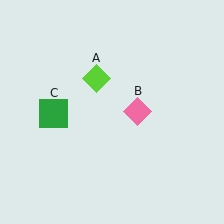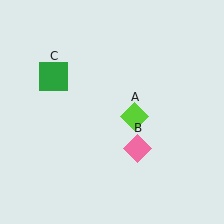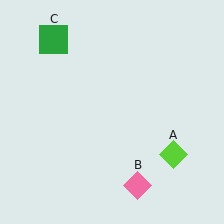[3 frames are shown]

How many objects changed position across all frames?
3 objects changed position: lime diamond (object A), pink diamond (object B), green square (object C).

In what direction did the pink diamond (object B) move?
The pink diamond (object B) moved down.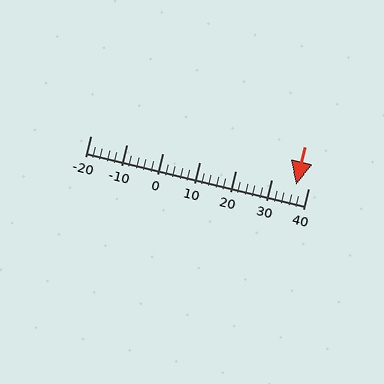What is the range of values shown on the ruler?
The ruler shows values from -20 to 40.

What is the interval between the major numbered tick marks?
The major tick marks are spaced 10 units apart.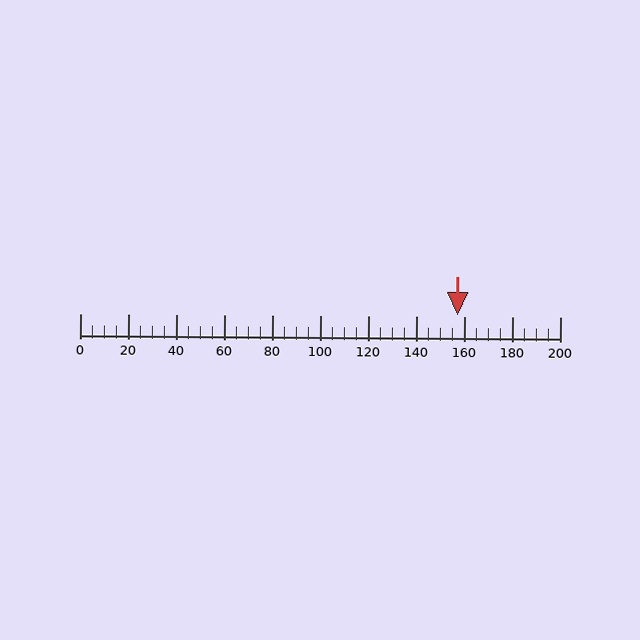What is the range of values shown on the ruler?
The ruler shows values from 0 to 200.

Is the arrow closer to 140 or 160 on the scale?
The arrow is closer to 160.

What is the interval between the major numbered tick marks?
The major tick marks are spaced 20 units apart.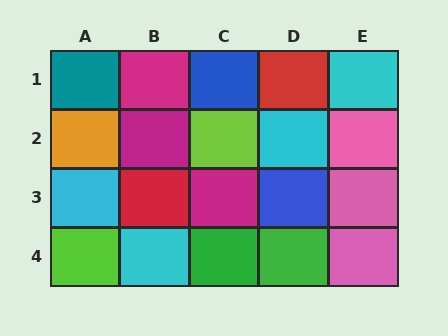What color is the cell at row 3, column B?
Red.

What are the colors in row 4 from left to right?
Lime, cyan, green, green, pink.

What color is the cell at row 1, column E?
Cyan.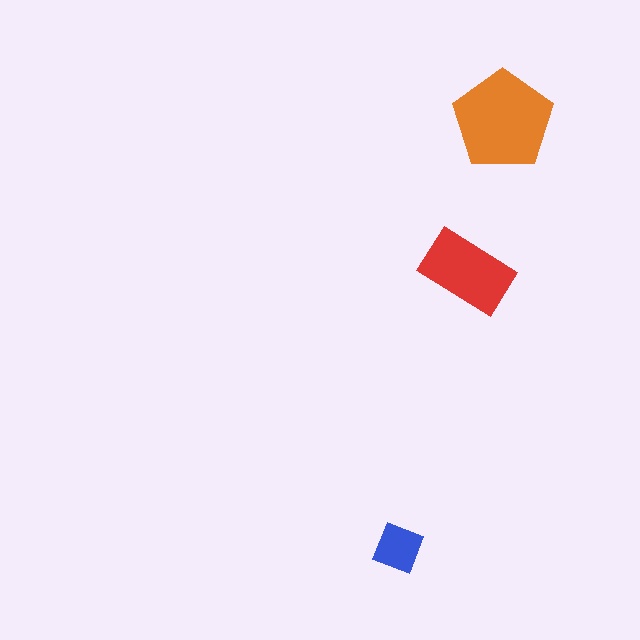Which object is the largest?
The orange pentagon.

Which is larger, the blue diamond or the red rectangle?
The red rectangle.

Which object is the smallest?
The blue diamond.